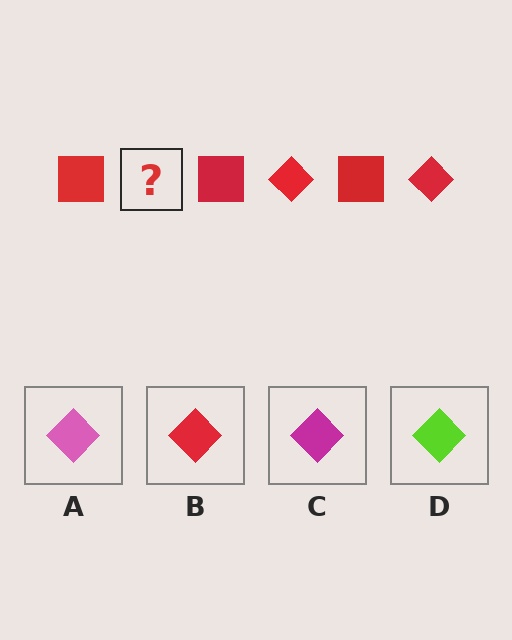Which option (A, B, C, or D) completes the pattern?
B.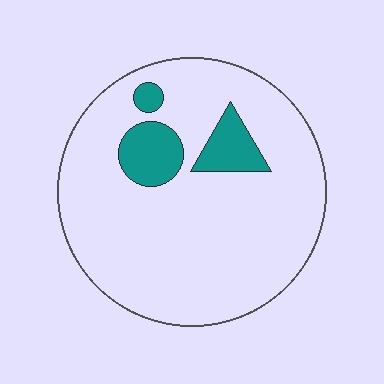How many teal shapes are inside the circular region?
3.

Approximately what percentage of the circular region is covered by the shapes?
Approximately 10%.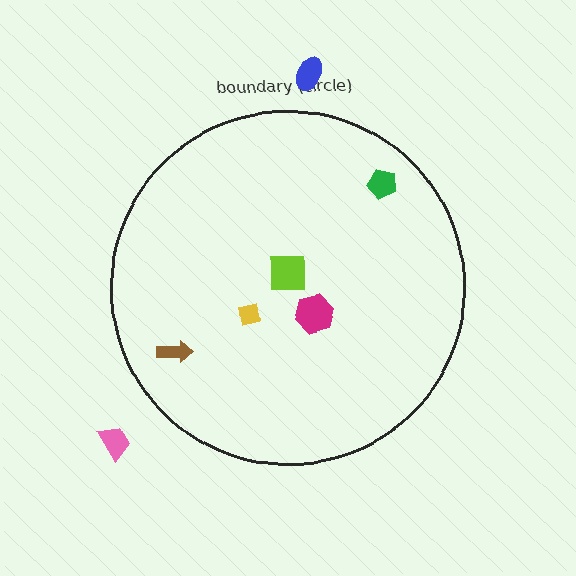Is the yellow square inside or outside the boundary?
Inside.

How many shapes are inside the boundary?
5 inside, 2 outside.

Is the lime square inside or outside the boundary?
Inside.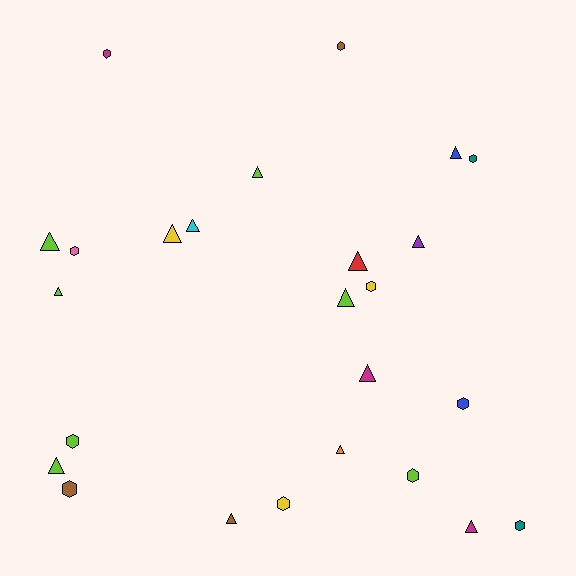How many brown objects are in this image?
There are 3 brown objects.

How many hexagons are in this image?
There are 11 hexagons.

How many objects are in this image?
There are 25 objects.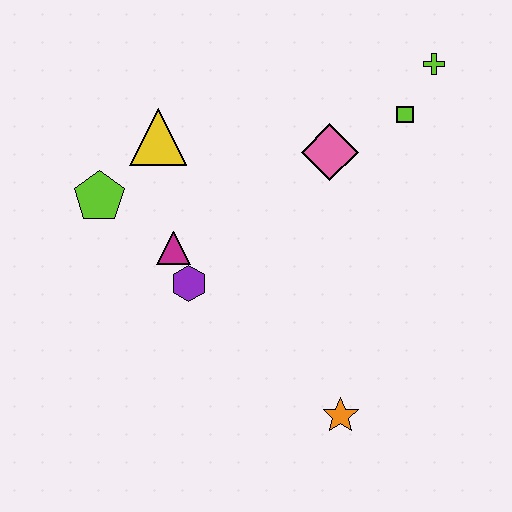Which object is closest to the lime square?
The lime cross is closest to the lime square.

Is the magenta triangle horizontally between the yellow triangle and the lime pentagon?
No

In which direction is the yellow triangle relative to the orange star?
The yellow triangle is above the orange star.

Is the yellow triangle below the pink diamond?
No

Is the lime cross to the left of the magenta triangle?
No